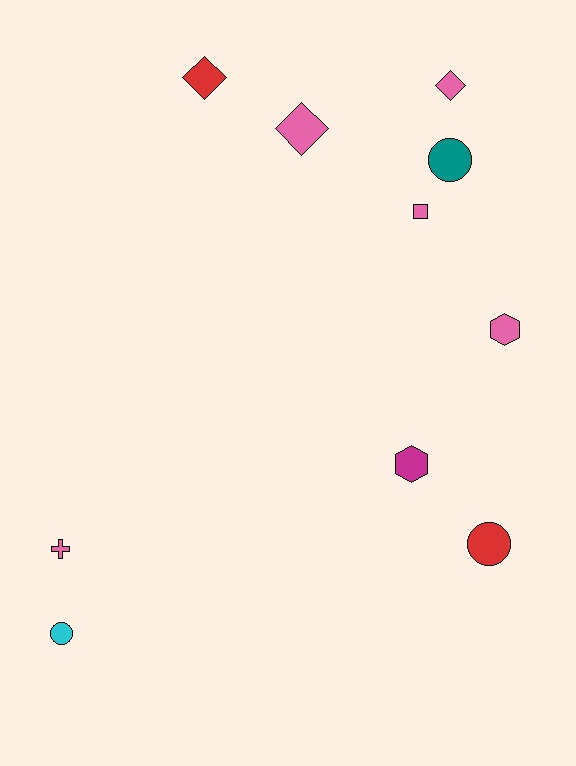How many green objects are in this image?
There are no green objects.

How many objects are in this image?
There are 10 objects.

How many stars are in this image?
There are no stars.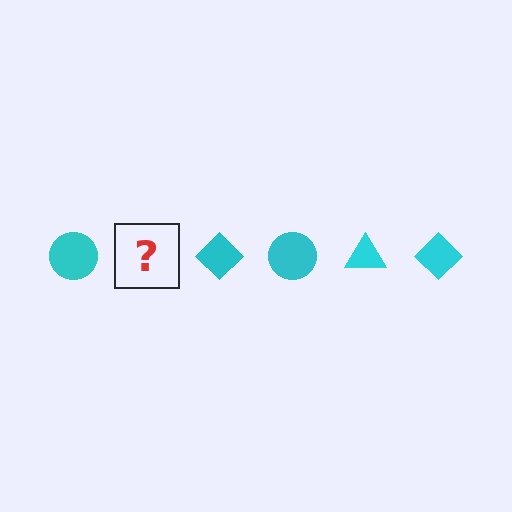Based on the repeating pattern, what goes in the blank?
The blank should be a cyan triangle.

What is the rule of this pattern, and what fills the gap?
The rule is that the pattern cycles through circle, triangle, diamond shapes in cyan. The gap should be filled with a cyan triangle.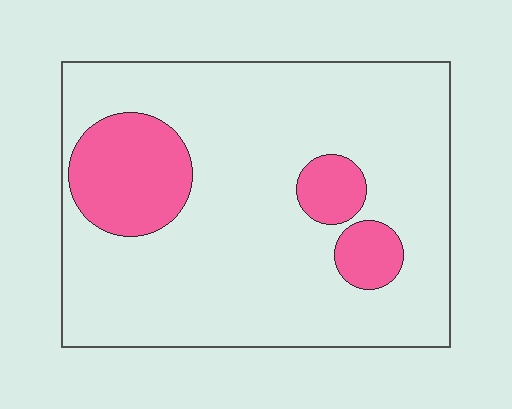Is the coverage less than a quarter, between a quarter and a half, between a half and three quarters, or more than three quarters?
Less than a quarter.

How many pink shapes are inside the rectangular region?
3.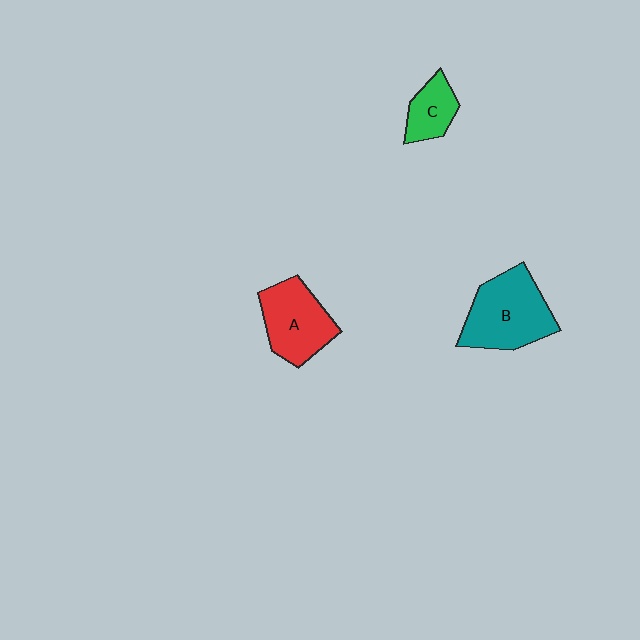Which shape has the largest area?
Shape B (teal).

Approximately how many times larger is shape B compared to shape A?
Approximately 1.2 times.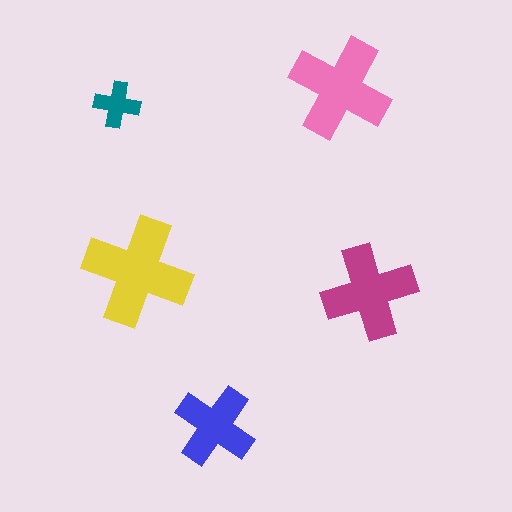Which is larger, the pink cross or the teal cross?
The pink one.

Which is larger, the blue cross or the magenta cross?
The magenta one.